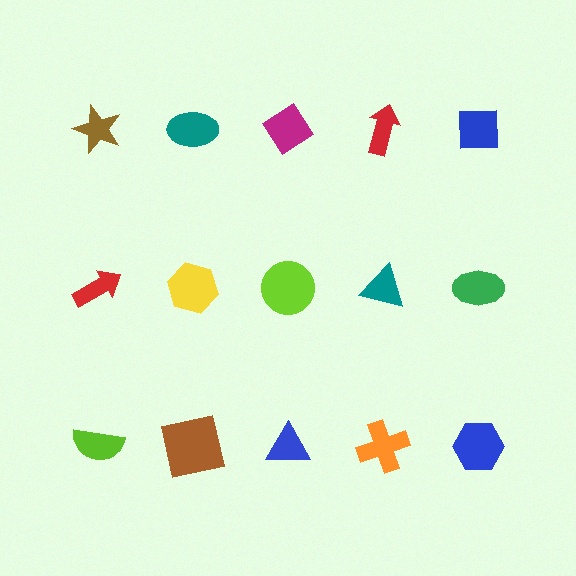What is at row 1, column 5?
A blue square.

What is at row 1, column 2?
A teal ellipse.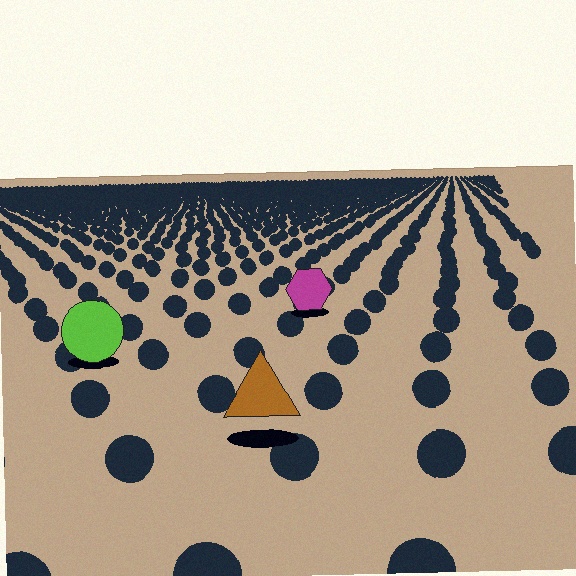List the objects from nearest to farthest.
From nearest to farthest: the brown triangle, the lime circle, the magenta hexagon.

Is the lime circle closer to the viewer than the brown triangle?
No. The brown triangle is closer — you can tell from the texture gradient: the ground texture is coarser near it.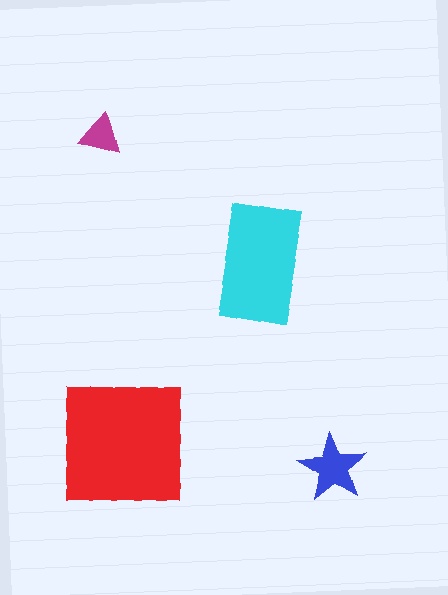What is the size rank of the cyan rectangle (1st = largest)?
2nd.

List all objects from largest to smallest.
The red square, the cyan rectangle, the blue star, the magenta triangle.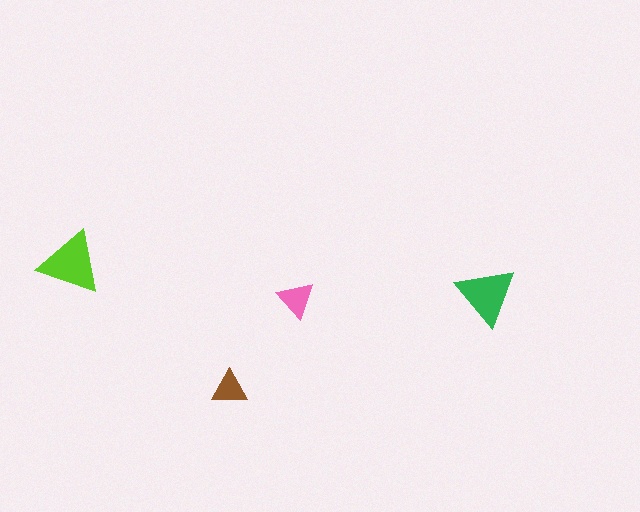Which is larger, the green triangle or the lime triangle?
The lime one.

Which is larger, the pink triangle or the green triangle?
The green one.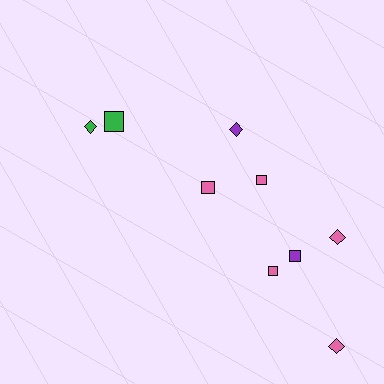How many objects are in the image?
There are 9 objects.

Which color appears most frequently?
Pink, with 5 objects.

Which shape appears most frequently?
Square, with 5 objects.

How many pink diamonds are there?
There are 2 pink diamonds.